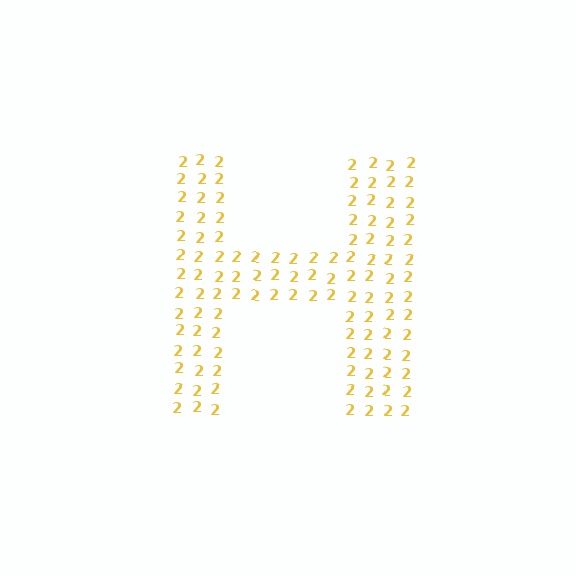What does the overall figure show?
The overall figure shows the letter H.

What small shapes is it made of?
It is made of small digit 2's.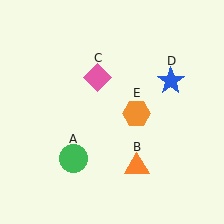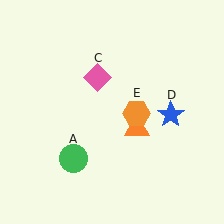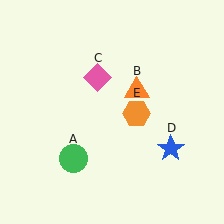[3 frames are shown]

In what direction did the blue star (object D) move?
The blue star (object D) moved down.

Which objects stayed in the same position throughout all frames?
Green circle (object A) and pink diamond (object C) and orange hexagon (object E) remained stationary.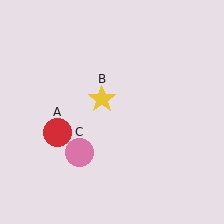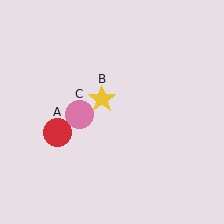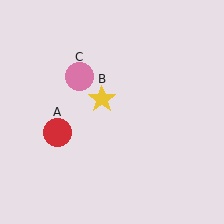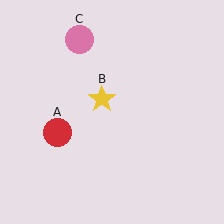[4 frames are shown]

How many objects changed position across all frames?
1 object changed position: pink circle (object C).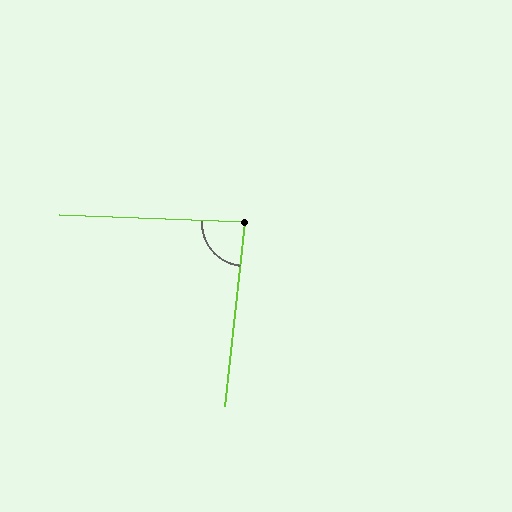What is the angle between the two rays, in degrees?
Approximately 86 degrees.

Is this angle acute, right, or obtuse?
It is approximately a right angle.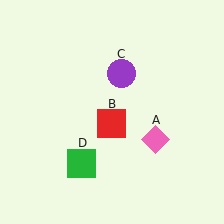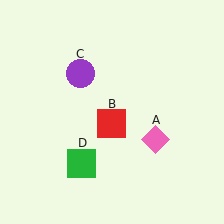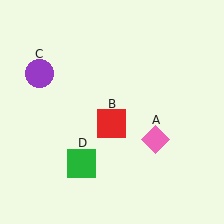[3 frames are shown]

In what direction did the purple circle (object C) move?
The purple circle (object C) moved left.